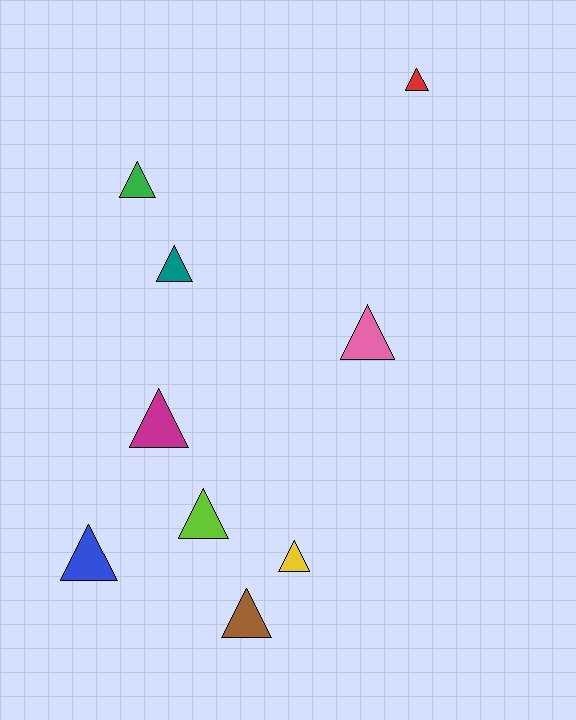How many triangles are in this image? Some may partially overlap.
There are 9 triangles.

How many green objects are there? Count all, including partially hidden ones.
There is 1 green object.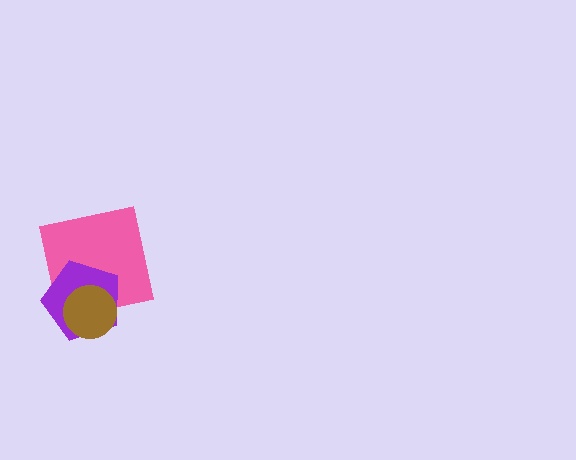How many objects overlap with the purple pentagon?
2 objects overlap with the purple pentagon.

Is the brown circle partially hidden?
No, no other shape covers it.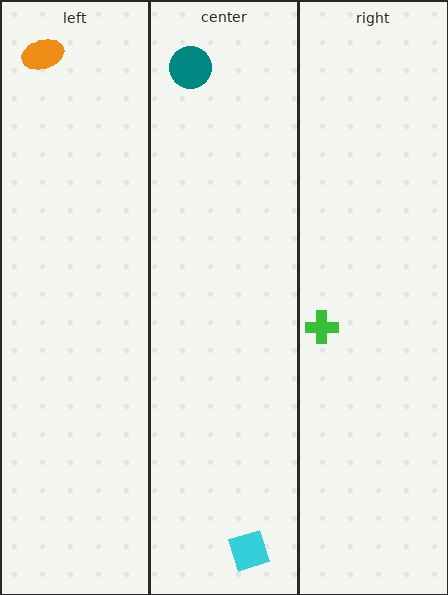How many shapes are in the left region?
1.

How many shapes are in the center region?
2.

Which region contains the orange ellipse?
The left region.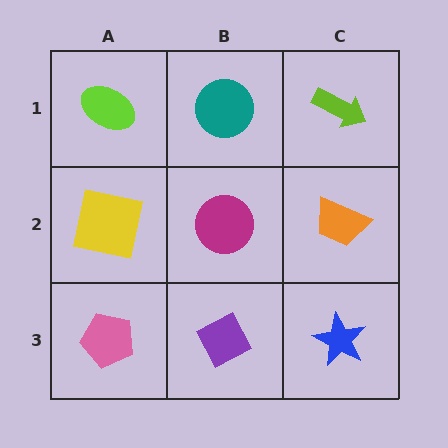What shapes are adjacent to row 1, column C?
An orange trapezoid (row 2, column C), a teal circle (row 1, column B).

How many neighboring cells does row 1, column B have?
3.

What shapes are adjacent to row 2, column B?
A teal circle (row 1, column B), a purple diamond (row 3, column B), a yellow square (row 2, column A), an orange trapezoid (row 2, column C).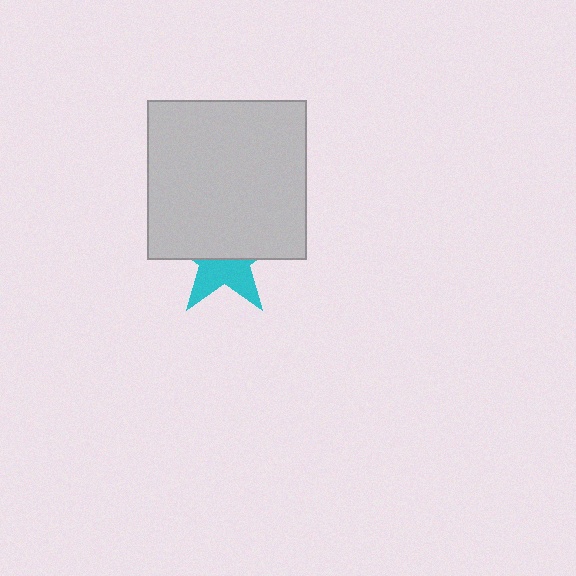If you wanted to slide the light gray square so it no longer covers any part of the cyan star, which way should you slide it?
Slide it up — that is the most direct way to separate the two shapes.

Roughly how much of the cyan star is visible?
A small part of it is visible (roughly 44%).